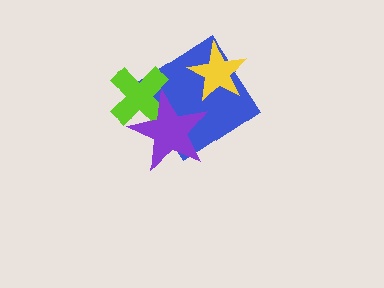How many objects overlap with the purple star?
2 objects overlap with the purple star.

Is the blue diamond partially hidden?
Yes, it is partially covered by another shape.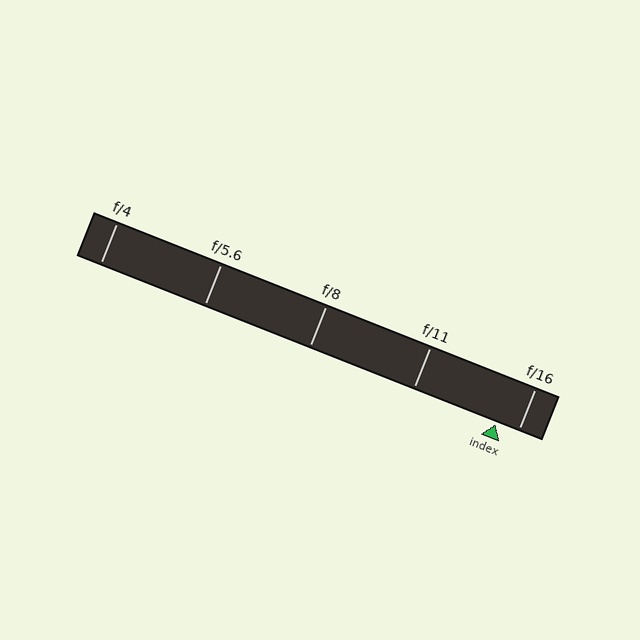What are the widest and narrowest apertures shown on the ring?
The widest aperture shown is f/4 and the narrowest is f/16.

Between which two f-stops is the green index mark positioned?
The index mark is between f/11 and f/16.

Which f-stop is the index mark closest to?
The index mark is closest to f/16.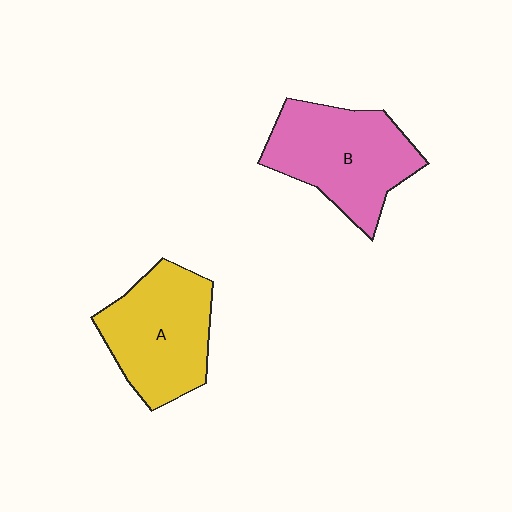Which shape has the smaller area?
Shape A (yellow).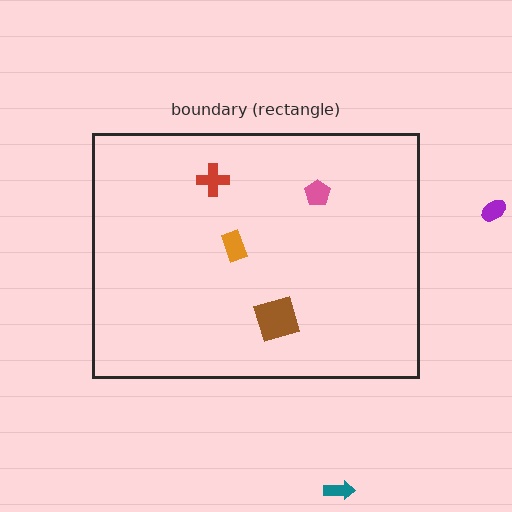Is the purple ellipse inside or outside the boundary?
Outside.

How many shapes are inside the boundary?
4 inside, 2 outside.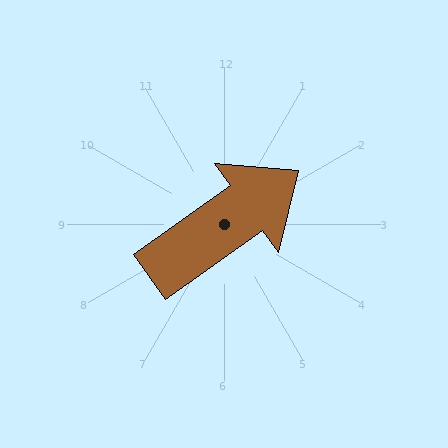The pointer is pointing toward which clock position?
Roughly 2 o'clock.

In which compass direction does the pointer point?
Northeast.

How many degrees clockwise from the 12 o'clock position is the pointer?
Approximately 54 degrees.